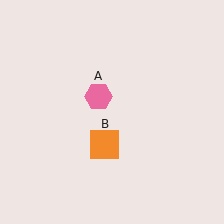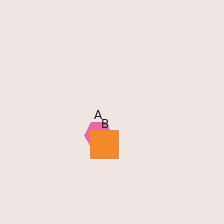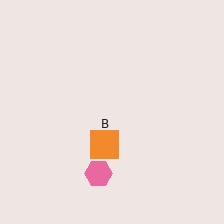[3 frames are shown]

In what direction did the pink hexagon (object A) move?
The pink hexagon (object A) moved down.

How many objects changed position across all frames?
1 object changed position: pink hexagon (object A).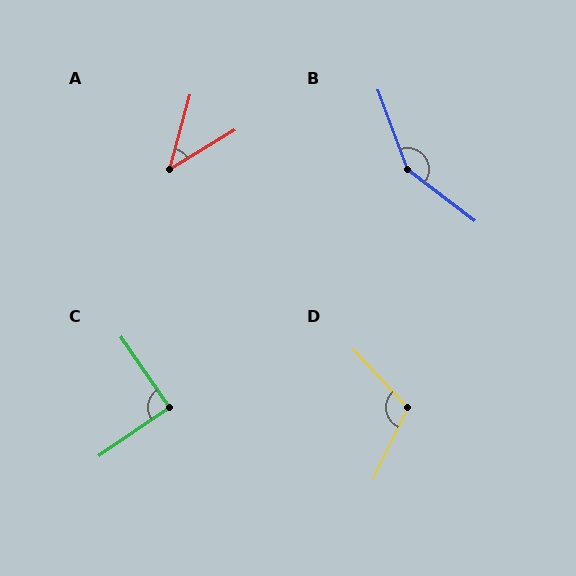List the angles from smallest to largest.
A (43°), C (90°), D (111°), B (147°).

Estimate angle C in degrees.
Approximately 90 degrees.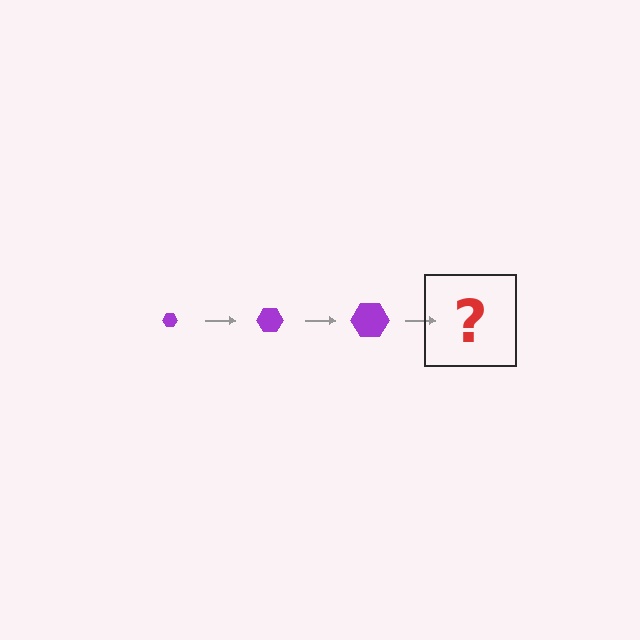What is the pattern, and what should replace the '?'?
The pattern is that the hexagon gets progressively larger each step. The '?' should be a purple hexagon, larger than the previous one.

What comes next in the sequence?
The next element should be a purple hexagon, larger than the previous one.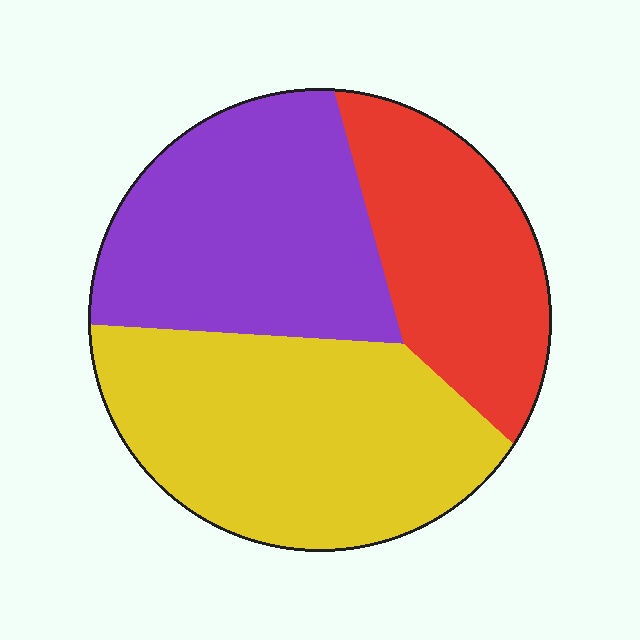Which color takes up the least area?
Red, at roughly 25%.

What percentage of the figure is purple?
Purple covers about 35% of the figure.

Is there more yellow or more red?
Yellow.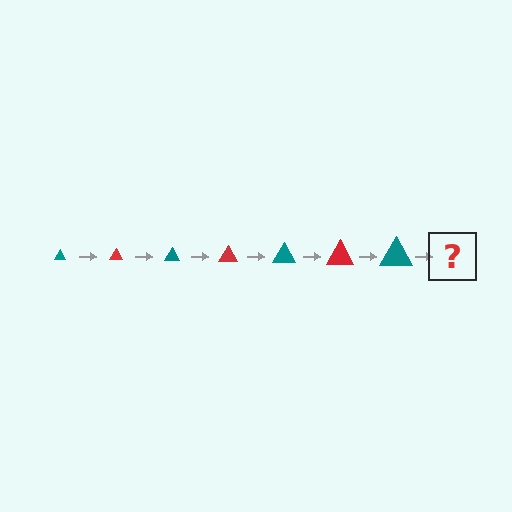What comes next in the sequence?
The next element should be a red triangle, larger than the previous one.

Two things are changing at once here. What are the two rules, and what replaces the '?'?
The two rules are that the triangle grows larger each step and the color cycles through teal and red. The '?' should be a red triangle, larger than the previous one.